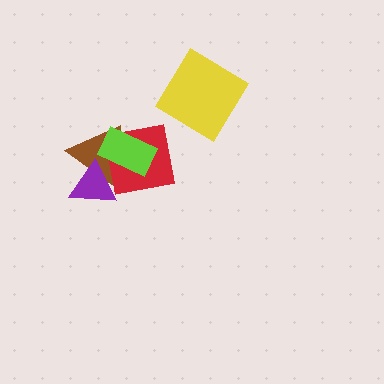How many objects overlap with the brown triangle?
3 objects overlap with the brown triangle.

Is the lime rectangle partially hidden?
No, no other shape covers it.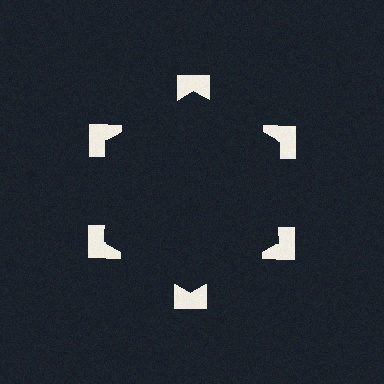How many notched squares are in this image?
There are 6 — one at each vertex of the illusory hexagon.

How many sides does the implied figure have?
6 sides.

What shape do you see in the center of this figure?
An illusory hexagon — its edges are inferred from the aligned wedge cuts in the notched squares, not physically drawn.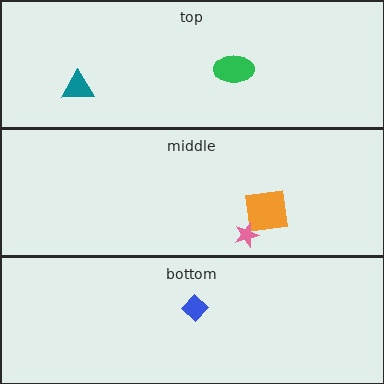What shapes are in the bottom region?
The blue diamond.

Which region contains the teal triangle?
The top region.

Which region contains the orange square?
The middle region.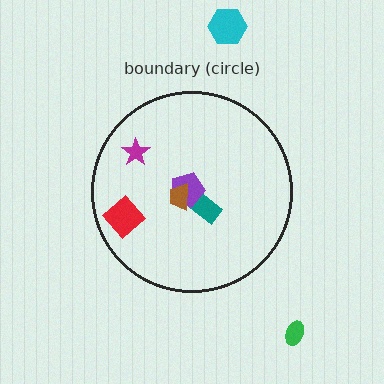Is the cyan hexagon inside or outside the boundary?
Outside.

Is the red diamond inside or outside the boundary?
Inside.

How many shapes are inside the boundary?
5 inside, 2 outside.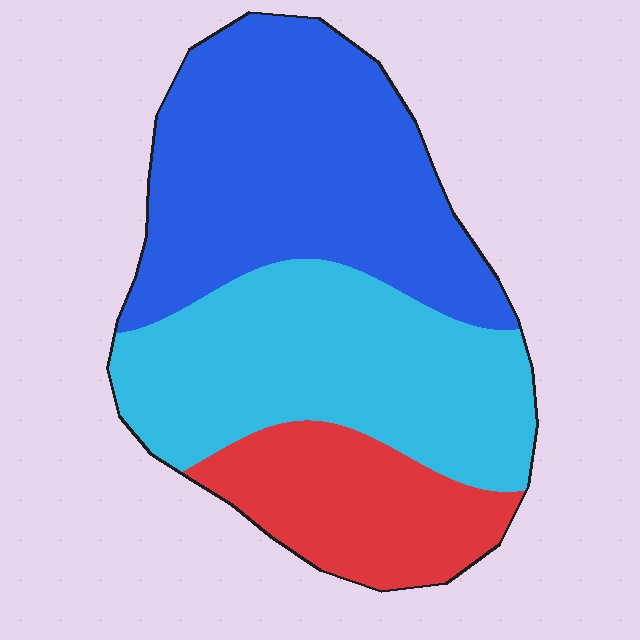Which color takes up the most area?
Blue, at roughly 45%.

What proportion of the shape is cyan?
Cyan covers 38% of the shape.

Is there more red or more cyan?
Cyan.